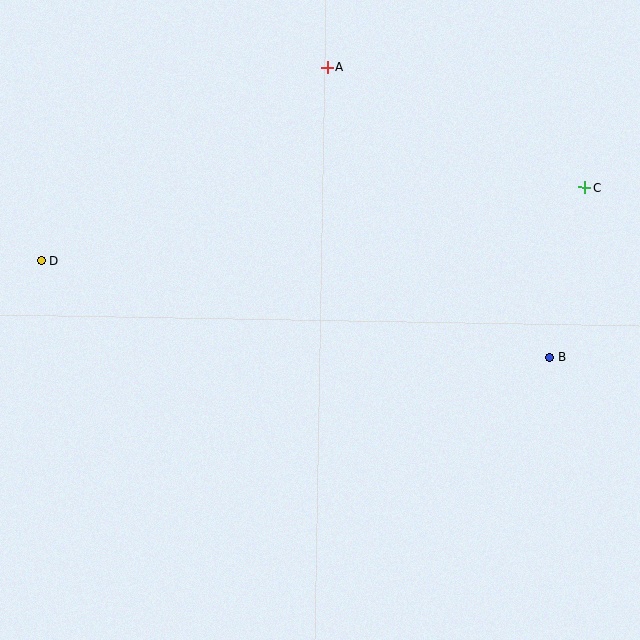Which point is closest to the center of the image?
Point B at (550, 357) is closest to the center.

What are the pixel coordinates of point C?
Point C is at (585, 187).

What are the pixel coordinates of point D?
Point D is at (41, 261).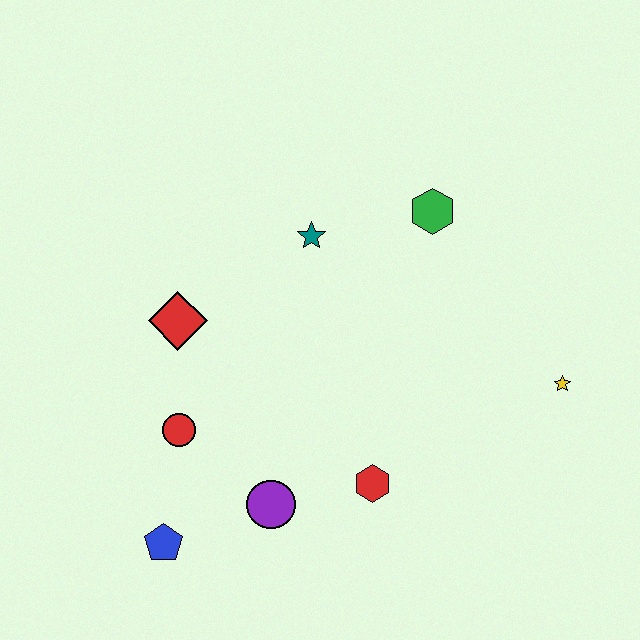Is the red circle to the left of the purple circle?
Yes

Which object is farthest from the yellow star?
The blue pentagon is farthest from the yellow star.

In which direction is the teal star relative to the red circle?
The teal star is above the red circle.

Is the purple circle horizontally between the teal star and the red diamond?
Yes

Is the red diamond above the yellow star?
Yes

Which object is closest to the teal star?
The green hexagon is closest to the teal star.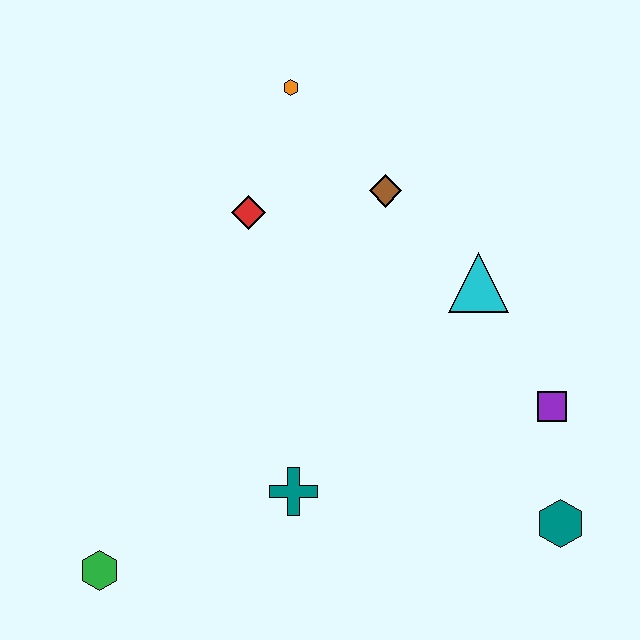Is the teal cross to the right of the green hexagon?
Yes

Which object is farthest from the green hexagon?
The orange hexagon is farthest from the green hexagon.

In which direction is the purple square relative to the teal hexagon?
The purple square is above the teal hexagon.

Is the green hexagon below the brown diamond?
Yes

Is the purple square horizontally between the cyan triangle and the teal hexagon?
Yes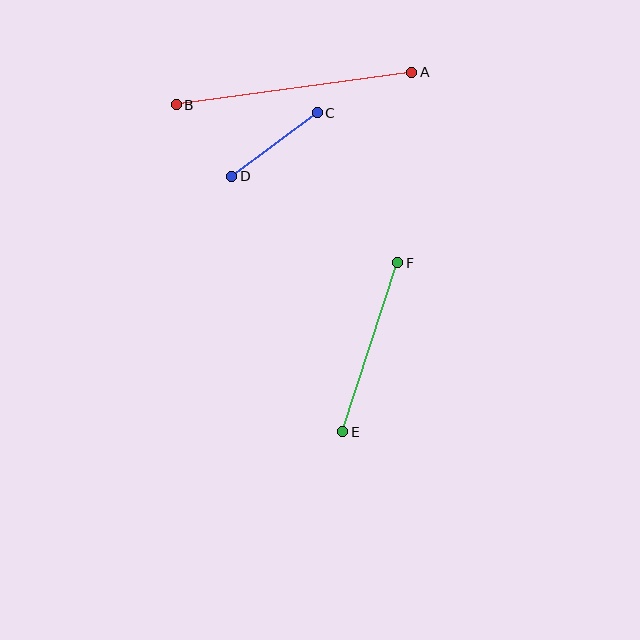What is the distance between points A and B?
The distance is approximately 238 pixels.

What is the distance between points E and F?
The distance is approximately 178 pixels.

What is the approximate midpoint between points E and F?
The midpoint is at approximately (370, 347) pixels.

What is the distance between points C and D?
The distance is approximately 106 pixels.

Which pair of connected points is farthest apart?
Points A and B are farthest apart.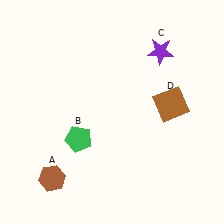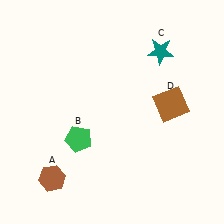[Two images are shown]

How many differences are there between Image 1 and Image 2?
There is 1 difference between the two images.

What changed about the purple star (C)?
In Image 1, C is purple. In Image 2, it changed to teal.